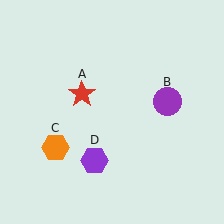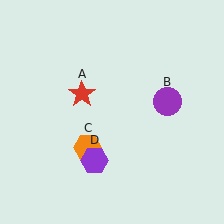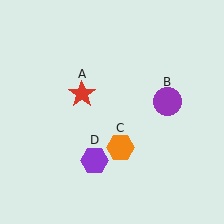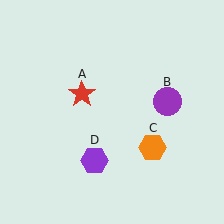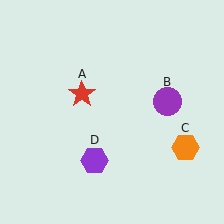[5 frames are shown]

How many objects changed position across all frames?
1 object changed position: orange hexagon (object C).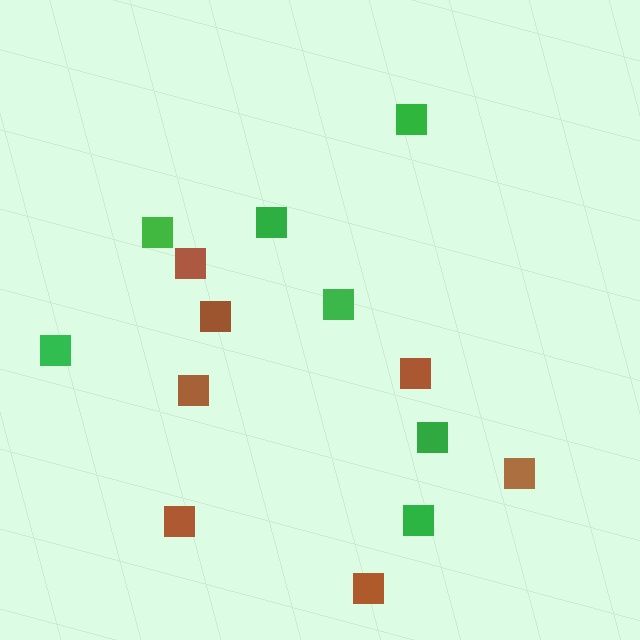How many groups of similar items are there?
There are 2 groups: one group of green squares (7) and one group of brown squares (7).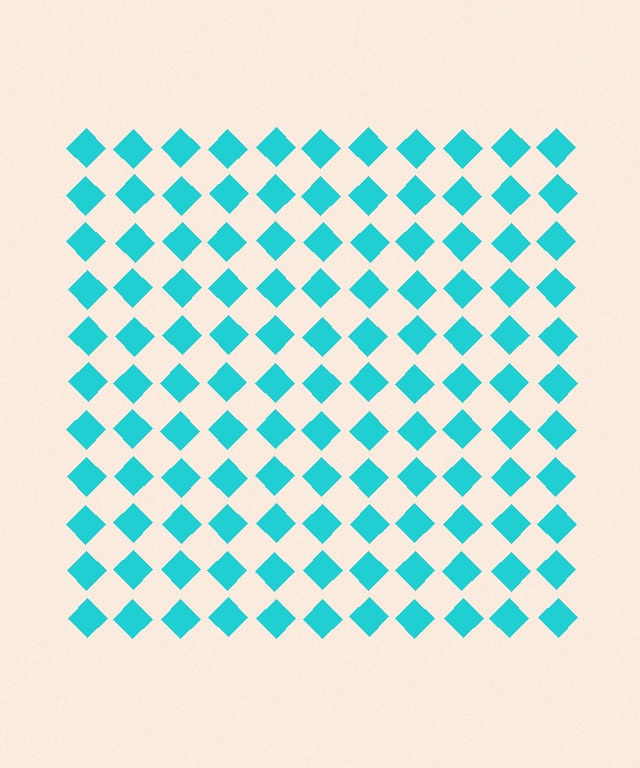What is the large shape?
The large shape is a square.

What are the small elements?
The small elements are diamonds.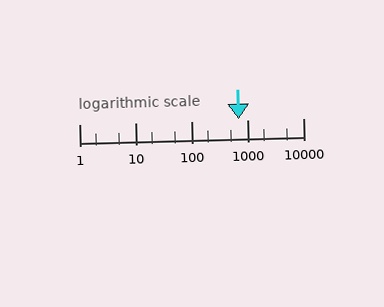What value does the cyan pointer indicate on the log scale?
The pointer indicates approximately 710.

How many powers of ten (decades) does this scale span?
The scale spans 4 decades, from 1 to 10000.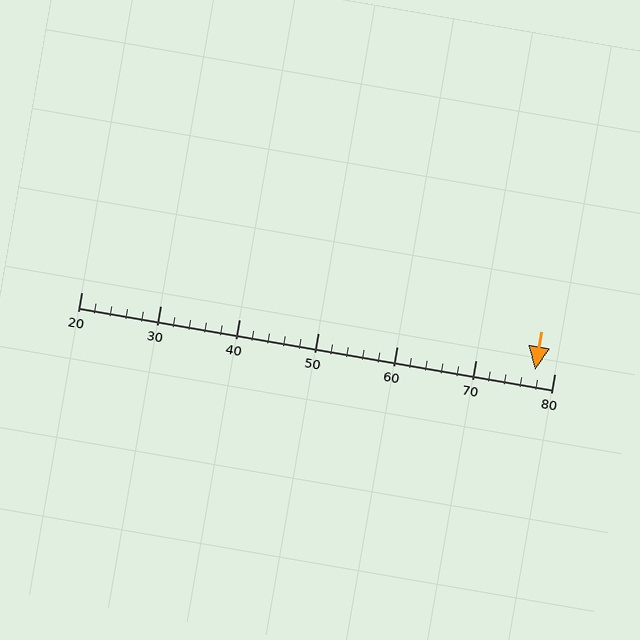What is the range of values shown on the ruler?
The ruler shows values from 20 to 80.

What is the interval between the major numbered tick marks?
The major tick marks are spaced 10 units apart.